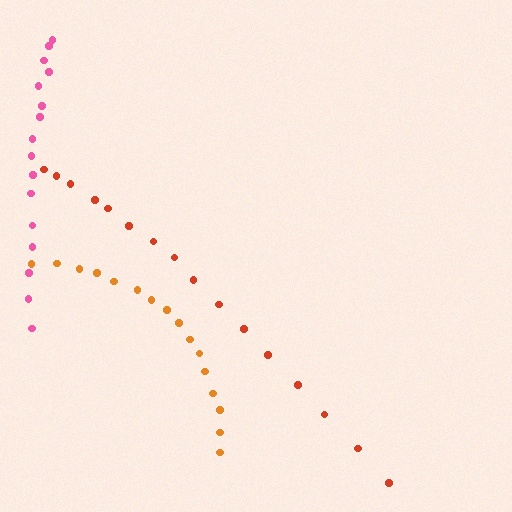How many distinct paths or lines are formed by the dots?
There are 3 distinct paths.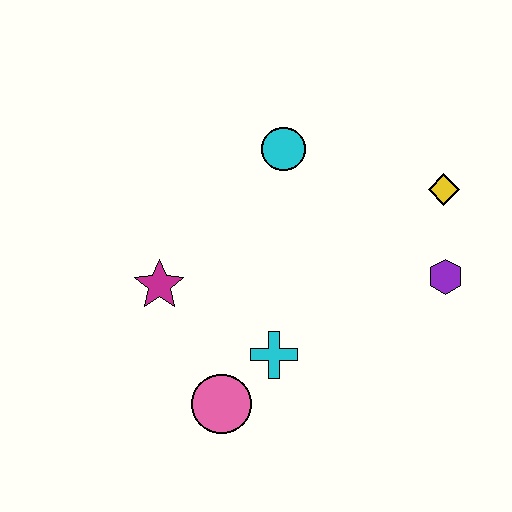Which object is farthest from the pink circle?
The yellow diamond is farthest from the pink circle.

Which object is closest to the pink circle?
The cyan cross is closest to the pink circle.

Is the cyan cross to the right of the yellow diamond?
No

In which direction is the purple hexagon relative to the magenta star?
The purple hexagon is to the right of the magenta star.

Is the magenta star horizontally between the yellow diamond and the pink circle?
No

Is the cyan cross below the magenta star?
Yes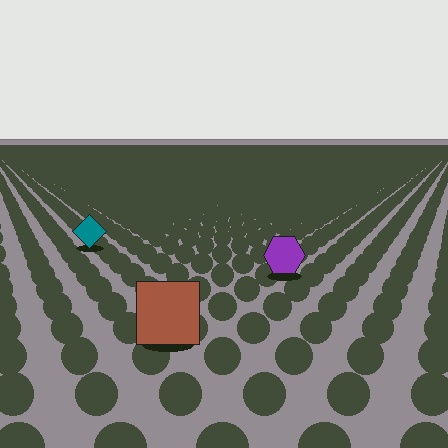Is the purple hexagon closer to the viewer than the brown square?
No. The brown square is closer — you can tell from the texture gradient: the ground texture is coarser near it.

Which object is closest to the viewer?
The brown square is closest. The texture marks near it are larger and more spread out.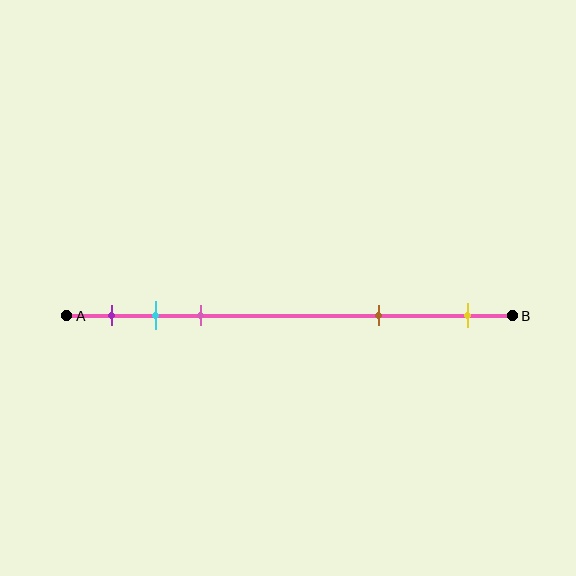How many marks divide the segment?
There are 5 marks dividing the segment.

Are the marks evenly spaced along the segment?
No, the marks are not evenly spaced.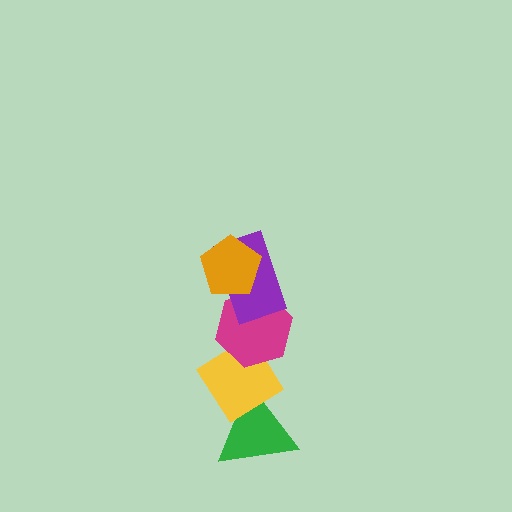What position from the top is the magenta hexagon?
The magenta hexagon is 3rd from the top.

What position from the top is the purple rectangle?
The purple rectangle is 2nd from the top.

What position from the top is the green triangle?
The green triangle is 5th from the top.